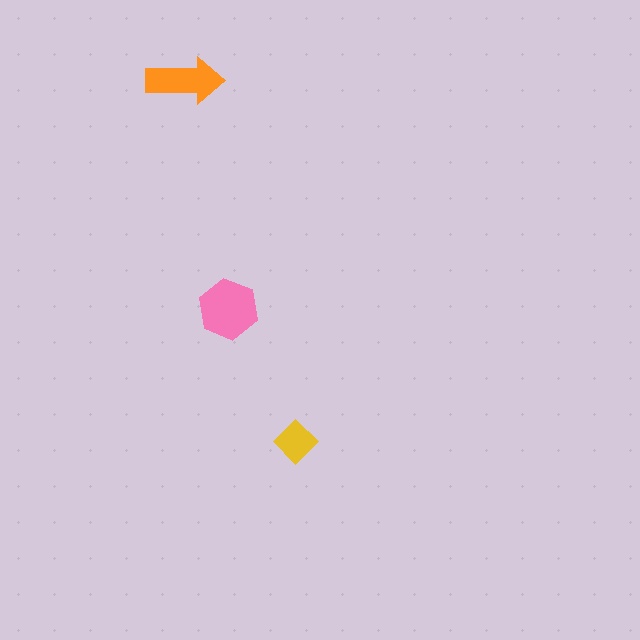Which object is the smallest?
The yellow diamond.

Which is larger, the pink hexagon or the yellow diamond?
The pink hexagon.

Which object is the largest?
The pink hexagon.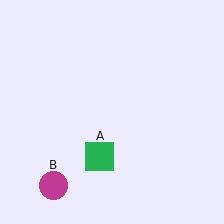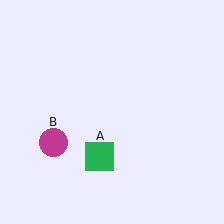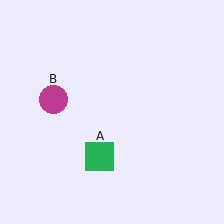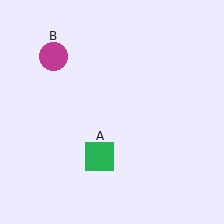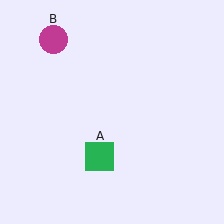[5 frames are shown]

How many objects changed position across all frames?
1 object changed position: magenta circle (object B).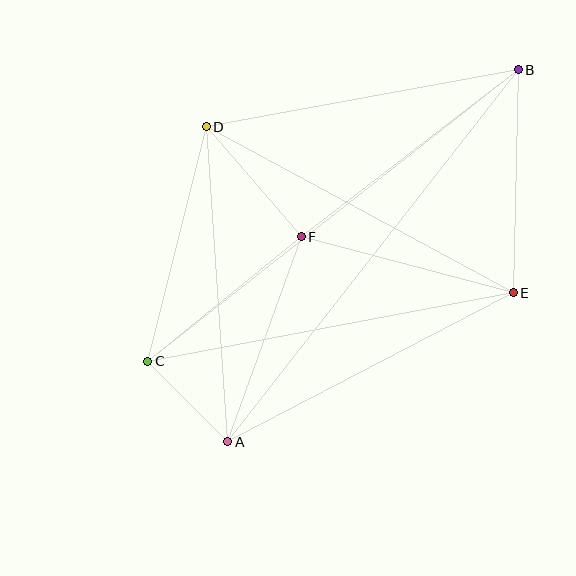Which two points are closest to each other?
Points A and C are closest to each other.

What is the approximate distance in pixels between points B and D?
The distance between B and D is approximately 317 pixels.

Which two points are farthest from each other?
Points A and B are farthest from each other.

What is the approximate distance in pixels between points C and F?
The distance between C and F is approximately 198 pixels.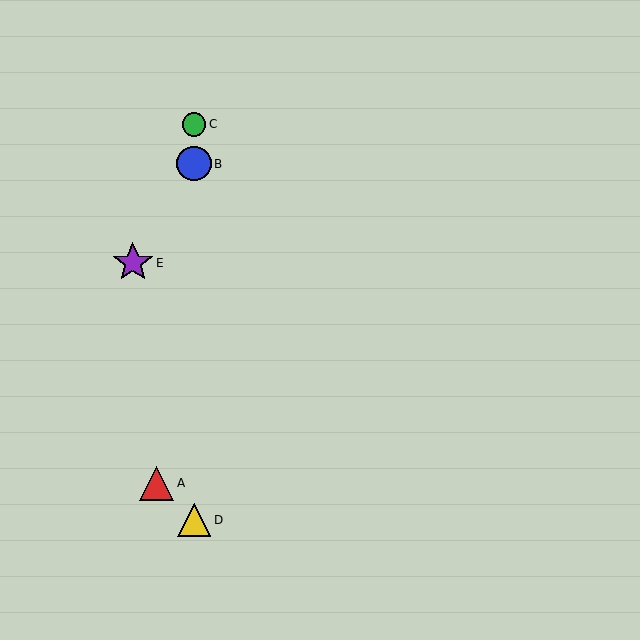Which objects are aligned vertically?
Objects B, C, D are aligned vertically.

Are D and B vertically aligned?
Yes, both are at x≈194.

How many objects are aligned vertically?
3 objects (B, C, D) are aligned vertically.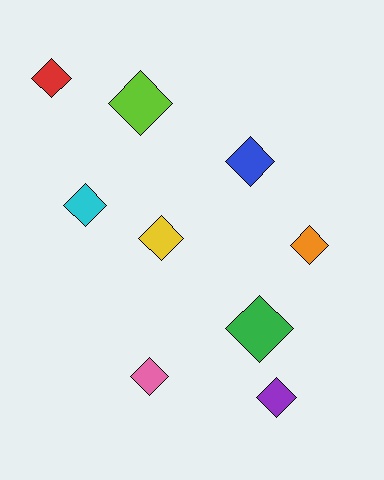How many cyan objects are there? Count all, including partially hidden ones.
There is 1 cyan object.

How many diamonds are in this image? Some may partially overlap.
There are 9 diamonds.